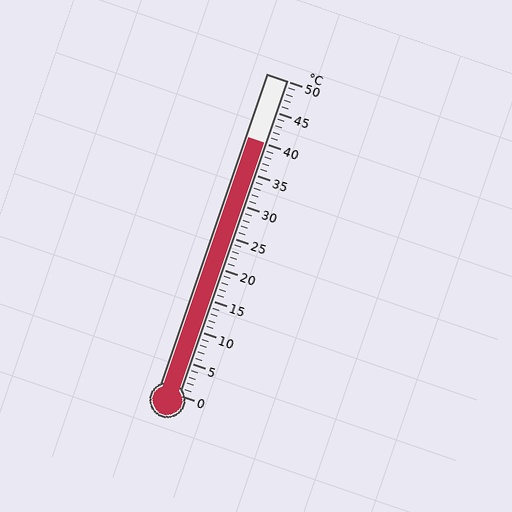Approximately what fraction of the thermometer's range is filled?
The thermometer is filled to approximately 80% of its range.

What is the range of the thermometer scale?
The thermometer scale ranges from 0°C to 50°C.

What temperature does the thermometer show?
The thermometer shows approximately 40°C.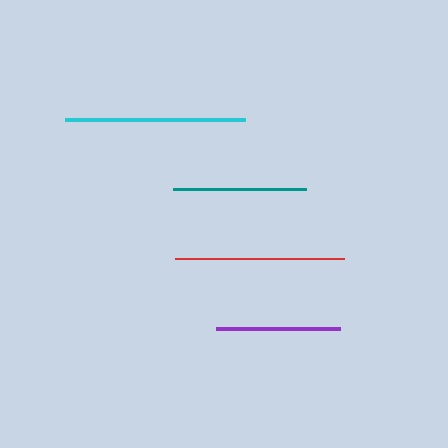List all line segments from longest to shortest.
From longest to shortest: cyan, red, teal, purple.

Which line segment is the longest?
The cyan line is the longest at approximately 180 pixels.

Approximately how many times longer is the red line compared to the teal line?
The red line is approximately 1.3 times the length of the teal line.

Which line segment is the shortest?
The purple line is the shortest at approximately 125 pixels.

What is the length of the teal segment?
The teal segment is approximately 133 pixels long.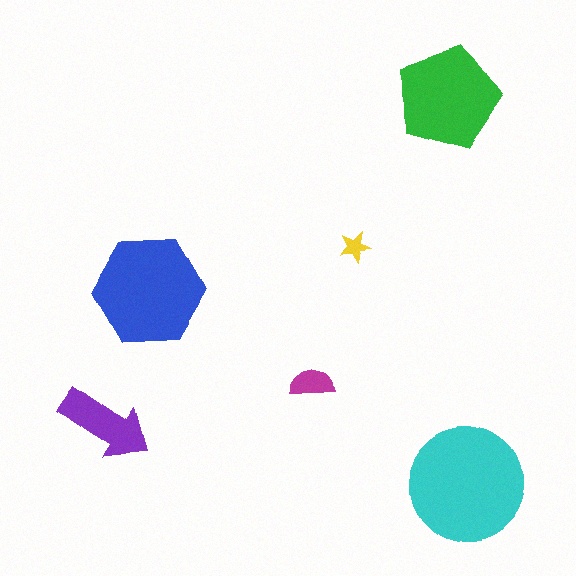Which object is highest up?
The green pentagon is topmost.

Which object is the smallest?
The yellow star.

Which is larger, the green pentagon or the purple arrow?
The green pentagon.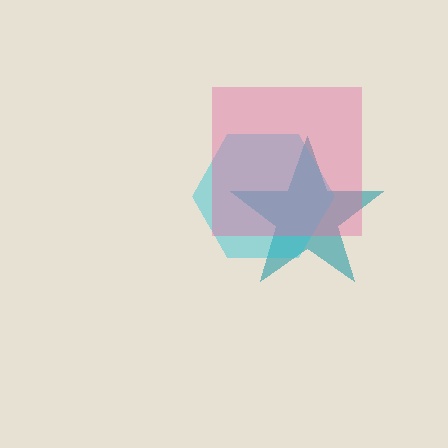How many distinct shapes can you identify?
There are 3 distinct shapes: a teal star, a cyan hexagon, a pink square.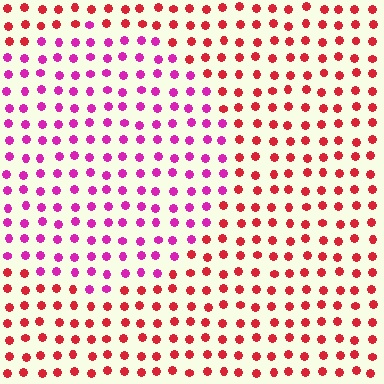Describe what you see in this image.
The image is filled with small red elements in a uniform arrangement. A circle-shaped region is visible where the elements are tinted to a slightly different hue, forming a subtle color boundary.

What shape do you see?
I see a circle.